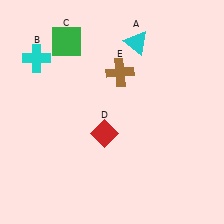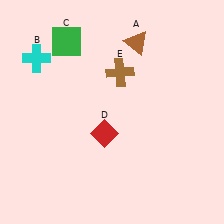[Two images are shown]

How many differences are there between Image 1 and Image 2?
There is 1 difference between the two images.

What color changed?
The triangle (A) changed from cyan in Image 1 to brown in Image 2.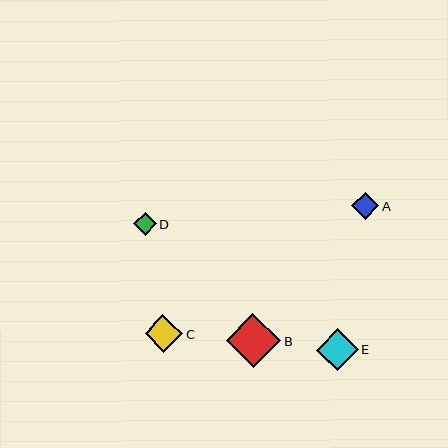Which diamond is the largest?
Diamond B is the largest with a size of approximately 54 pixels.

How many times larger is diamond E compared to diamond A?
Diamond E is approximately 1.5 times the size of diamond A.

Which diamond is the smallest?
Diamond D is the smallest with a size of approximately 23 pixels.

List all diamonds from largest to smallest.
From largest to smallest: B, E, C, A, D.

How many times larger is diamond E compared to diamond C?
Diamond E is approximately 1.1 times the size of diamond C.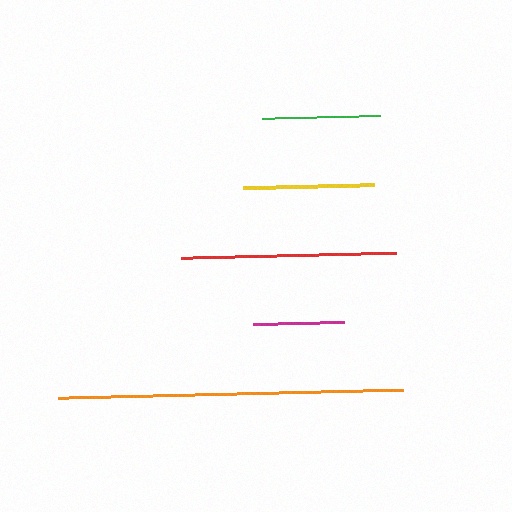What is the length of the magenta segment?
The magenta segment is approximately 90 pixels long.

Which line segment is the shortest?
The magenta line is the shortest at approximately 90 pixels.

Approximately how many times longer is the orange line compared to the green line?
The orange line is approximately 2.9 times the length of the green line.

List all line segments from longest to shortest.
From longest to shortest: orange, red, yellow, green, magenta.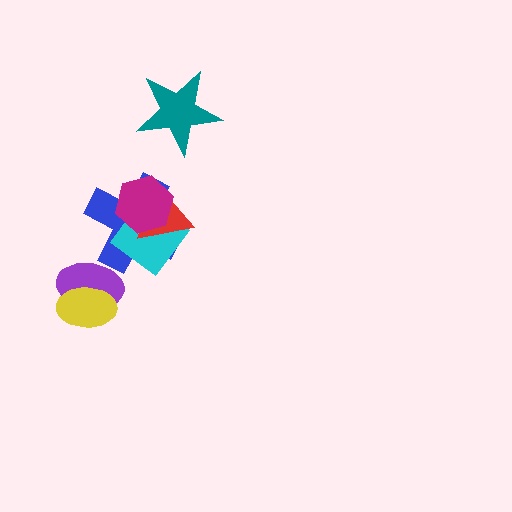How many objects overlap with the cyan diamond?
3 objects overlap with the cyan diamond.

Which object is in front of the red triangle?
The magenta hexagon is in front of the red triangle.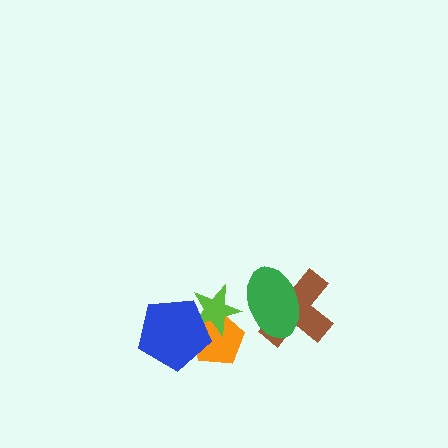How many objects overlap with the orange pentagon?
2 objects overlap with the orange pentagon.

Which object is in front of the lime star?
The blue pentagon is in front of the lime star.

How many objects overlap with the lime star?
2 objects overlap with the lime star.